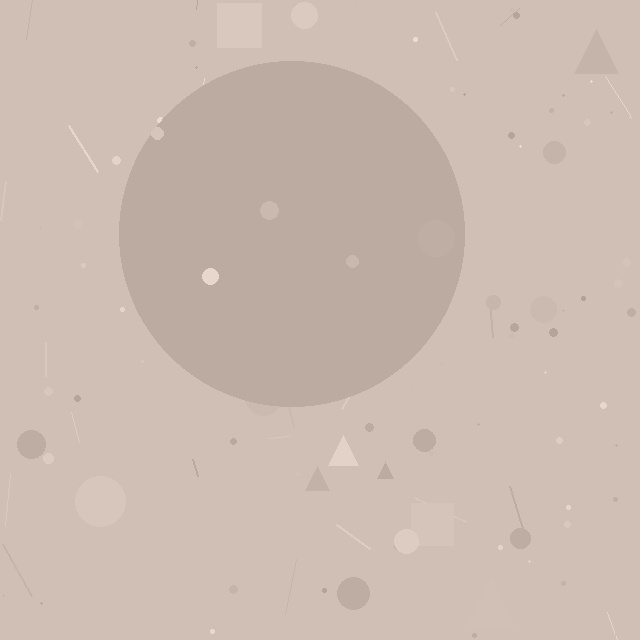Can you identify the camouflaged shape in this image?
The camouflaged shape is a circle.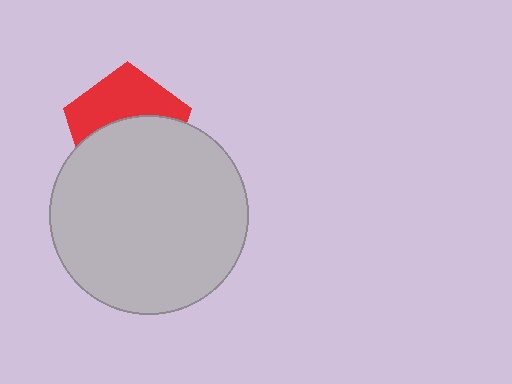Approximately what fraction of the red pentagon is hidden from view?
Roughly 55% of the red pentagon is hidden behind the light gray circle.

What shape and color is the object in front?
The object in front is a light gray circle.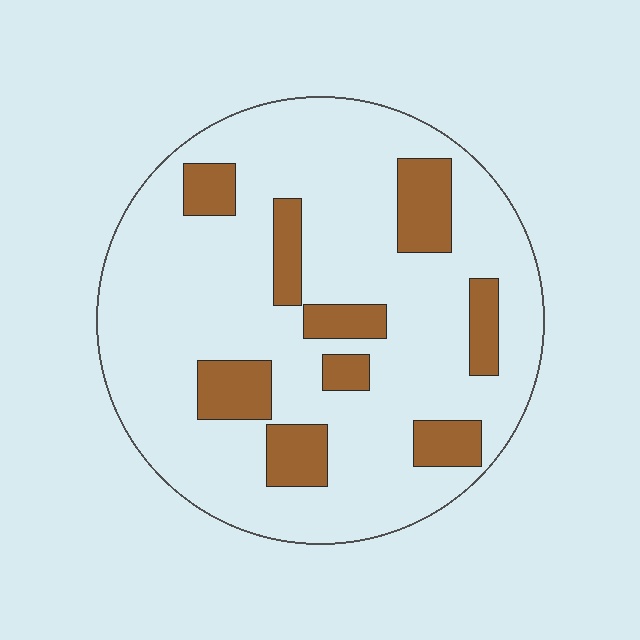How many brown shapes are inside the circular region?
9.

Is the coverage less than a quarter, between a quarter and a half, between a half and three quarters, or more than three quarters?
Less than a quarter.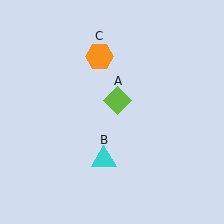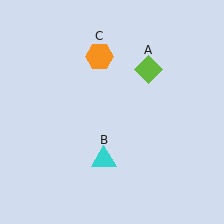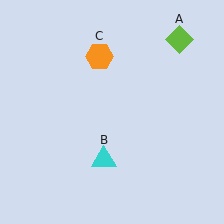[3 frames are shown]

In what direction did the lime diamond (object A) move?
The lime diamond (object A) moved up and to the right.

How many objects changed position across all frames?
1 object changed position: lime diamond (object A).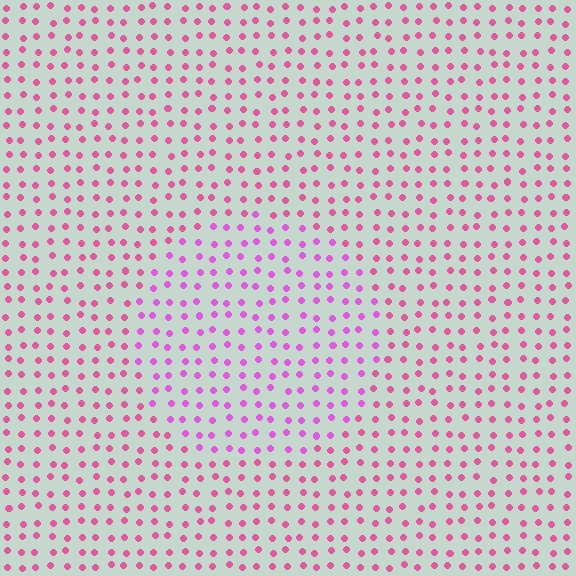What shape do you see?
I see a circle.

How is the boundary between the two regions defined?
The boundary is defined purely by a slight shift in hue (about 29 degrees). Spacing, size, and orientation are identical on both sides.